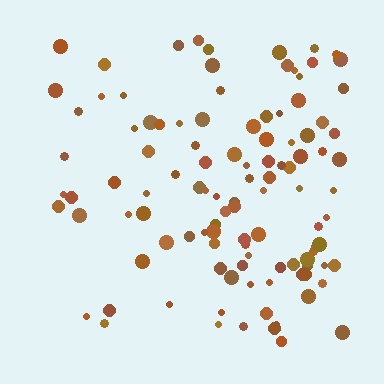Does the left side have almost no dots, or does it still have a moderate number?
Still a moderate number, just noticeably fewer than the right.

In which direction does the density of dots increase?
From left to right, with the right side densest.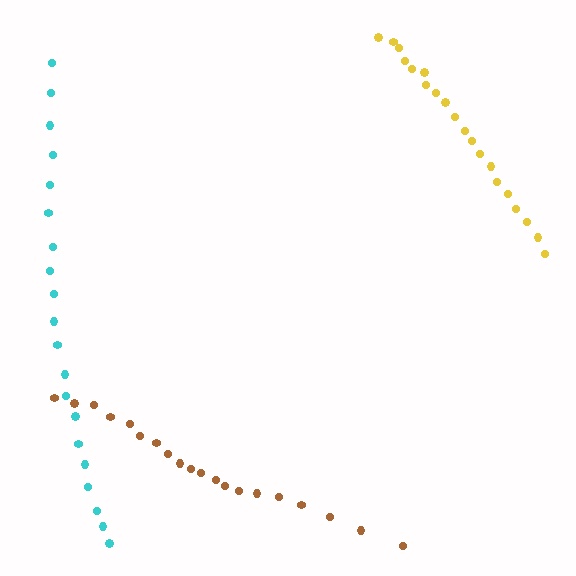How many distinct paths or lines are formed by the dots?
There are 3 distinct paths.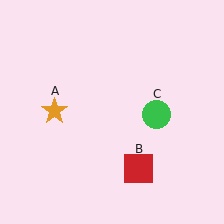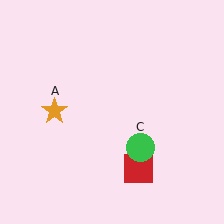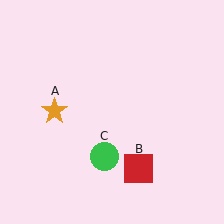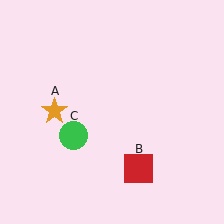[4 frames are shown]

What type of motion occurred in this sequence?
The green circle (object C) rotated clockwise around the center of the scene.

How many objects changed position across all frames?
1 object changed position: green circle (object C).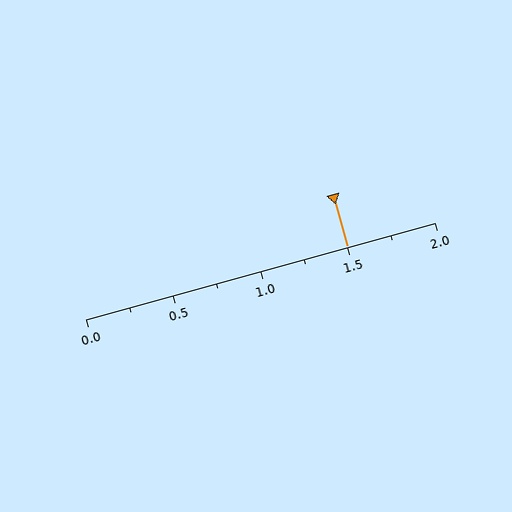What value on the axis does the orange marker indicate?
The marker indicates approximately 1.5.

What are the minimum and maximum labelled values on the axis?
The axis runs from 0.0 to 2.0.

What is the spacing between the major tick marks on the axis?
The major ticks are spaced 0.5 apart.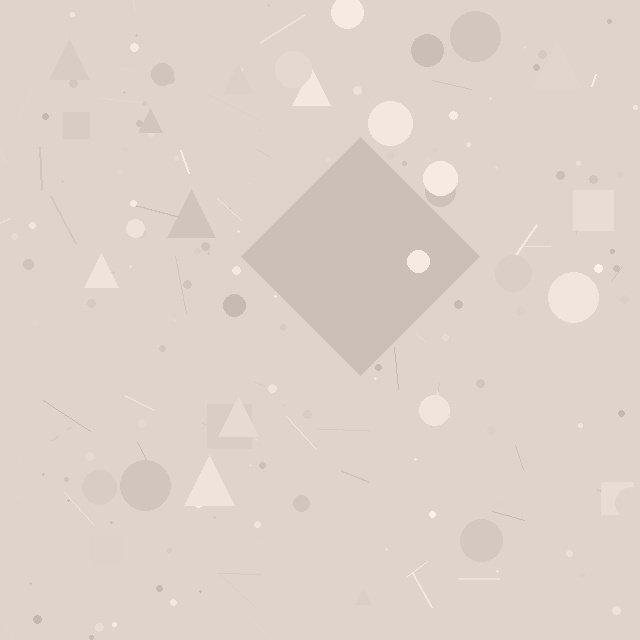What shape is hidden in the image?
A diamond is hidden in the image.